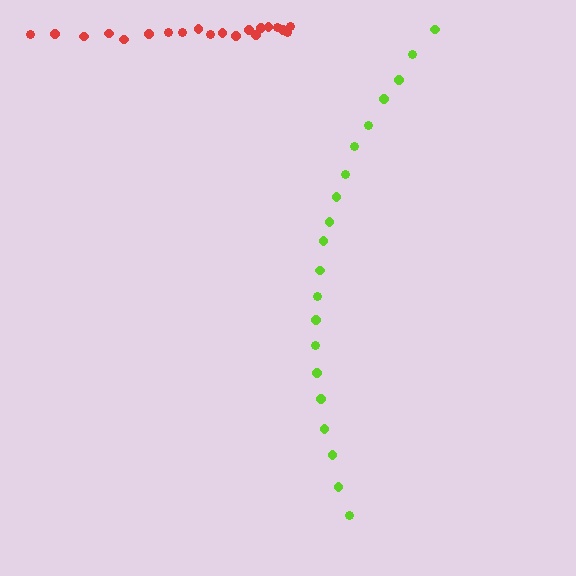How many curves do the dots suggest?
There are 2 distinct paths.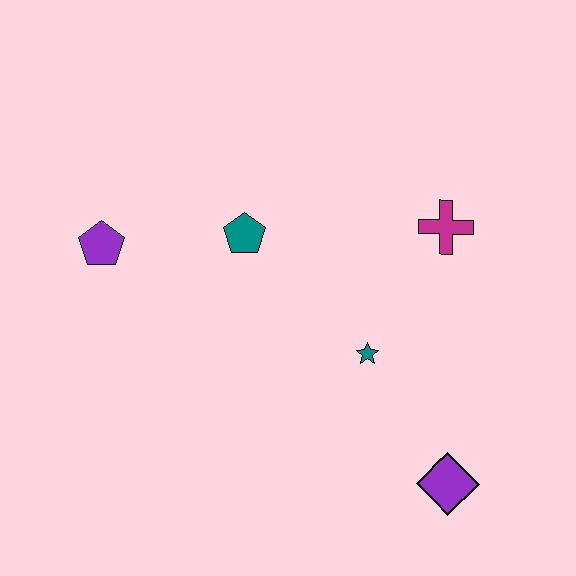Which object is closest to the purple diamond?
The teal star is closest to the purple diamond.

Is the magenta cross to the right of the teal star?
Yes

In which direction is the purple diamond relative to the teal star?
The purple diamond is below the teal star.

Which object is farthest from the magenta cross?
The purple pentagon is farthest from the magenta cross.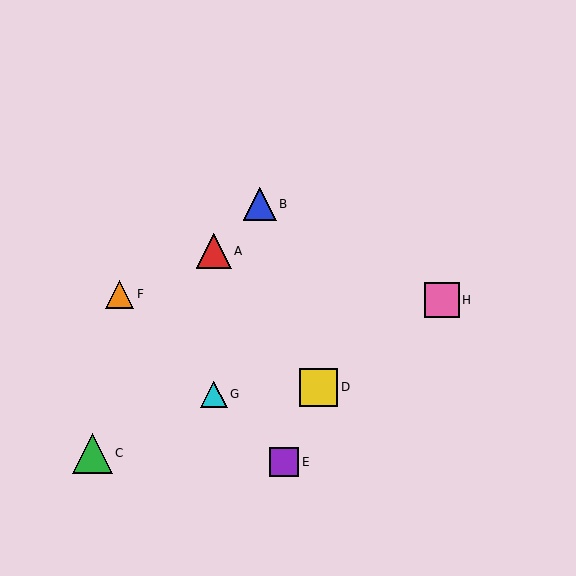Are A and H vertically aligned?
No, A is at x≈214 and H is at x≈442.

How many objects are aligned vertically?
2 objects (A, G) are aligned vertically.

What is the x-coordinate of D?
Object D is at x≈319.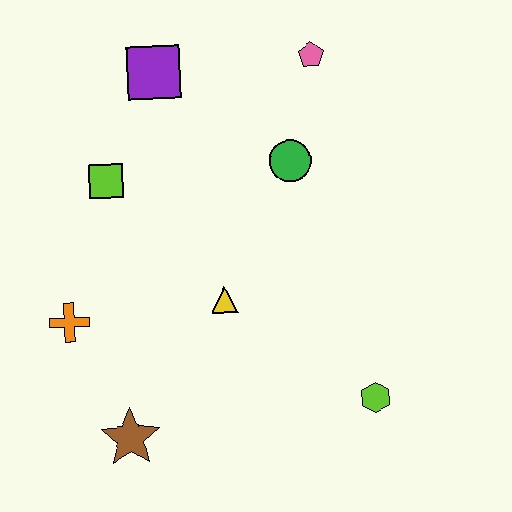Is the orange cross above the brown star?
Yes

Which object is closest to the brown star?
The orange cross is closest to the brown star.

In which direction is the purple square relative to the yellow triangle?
The purple square is above the yellow triangle.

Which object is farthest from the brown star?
The pink pentagon is farthest from the brown star.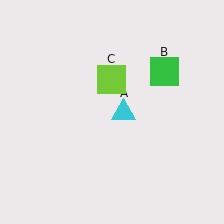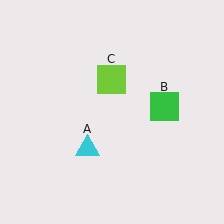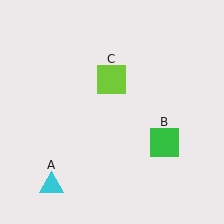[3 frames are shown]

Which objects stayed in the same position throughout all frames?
Lime square (object C) remained stationary.